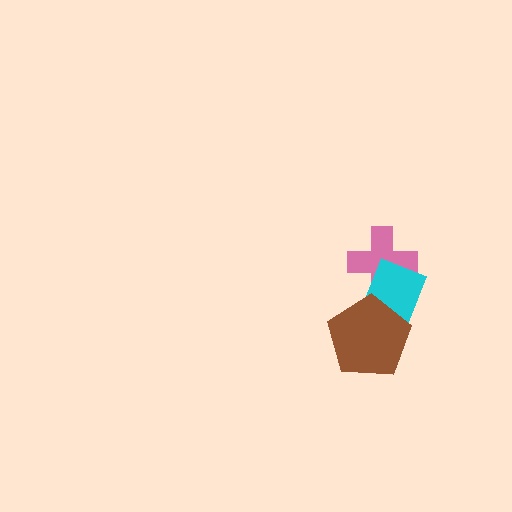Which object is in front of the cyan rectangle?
The brown pentagon is in front of the cyan rectangle.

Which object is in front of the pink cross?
The cyan rectangle is in front of the pink cross.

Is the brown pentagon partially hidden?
No, no other shape covers it.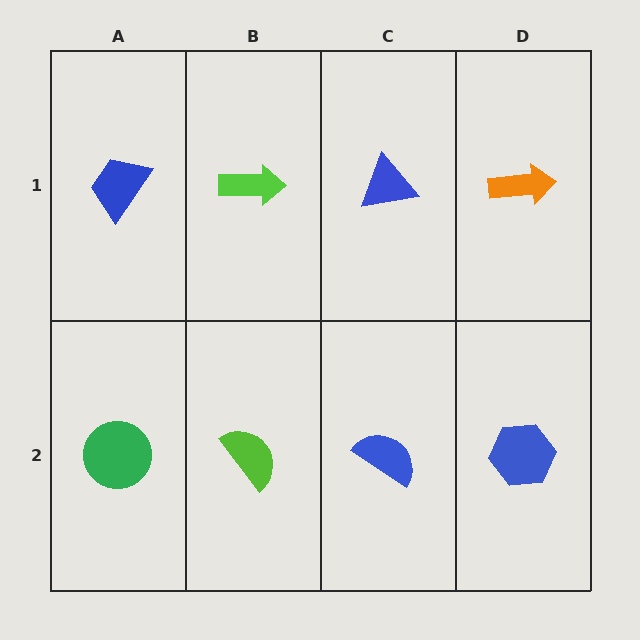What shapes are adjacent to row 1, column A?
A green circle (row 2, column A), a lime arrow (row 1, column B).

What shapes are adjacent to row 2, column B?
A lime arrow (row 1, column B), a green circle (row 2, column A), a blue semicircle (row 2, column C).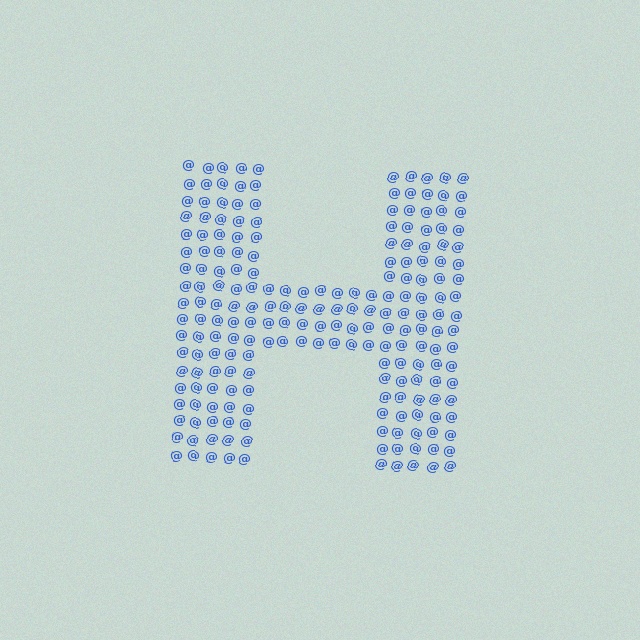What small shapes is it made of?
It is made of small at signs.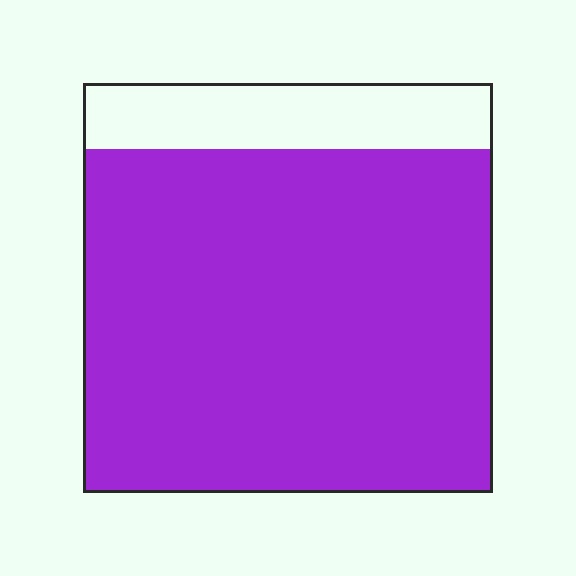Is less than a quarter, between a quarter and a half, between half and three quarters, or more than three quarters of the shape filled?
More than three quarters.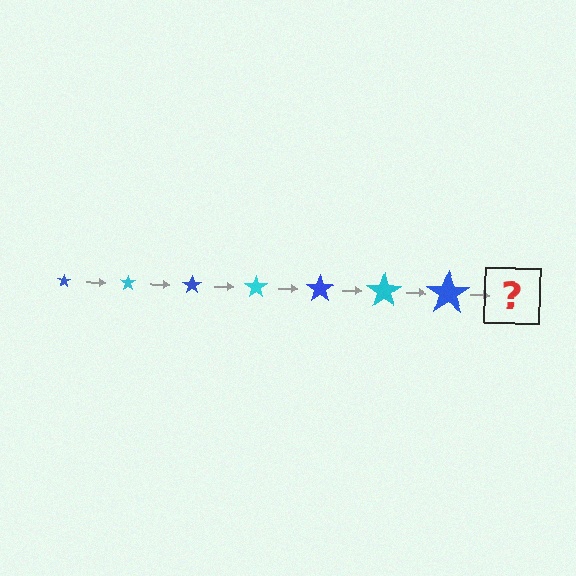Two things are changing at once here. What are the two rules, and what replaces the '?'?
The two rules are that the star grows larger each step and the color cycles through blue and cyan. The '?' should be a cyan star, larger than the previous one.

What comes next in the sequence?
The next element should be a cyan star, larger than the previous one.